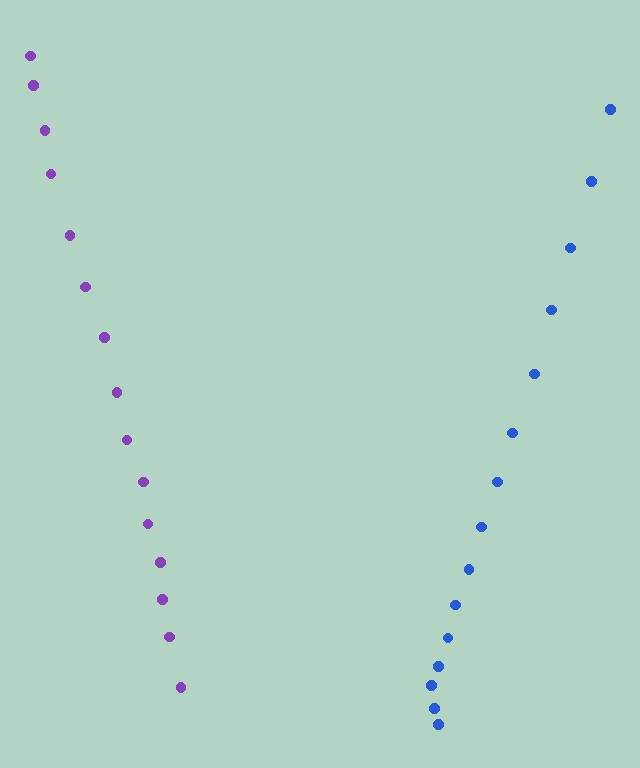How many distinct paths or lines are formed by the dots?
There are 2 distinct paths.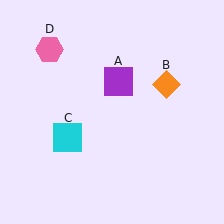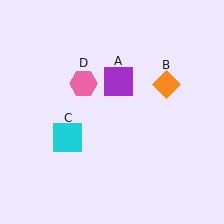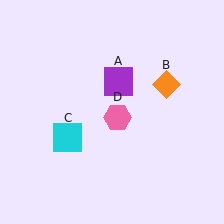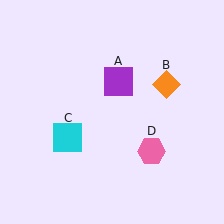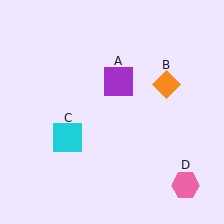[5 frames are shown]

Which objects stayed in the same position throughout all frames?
Purple square (object A) and orange diamond (object B) and cyan square (object C) remained stationary.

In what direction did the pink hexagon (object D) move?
The pink hexagon (object D) moved down and to the right.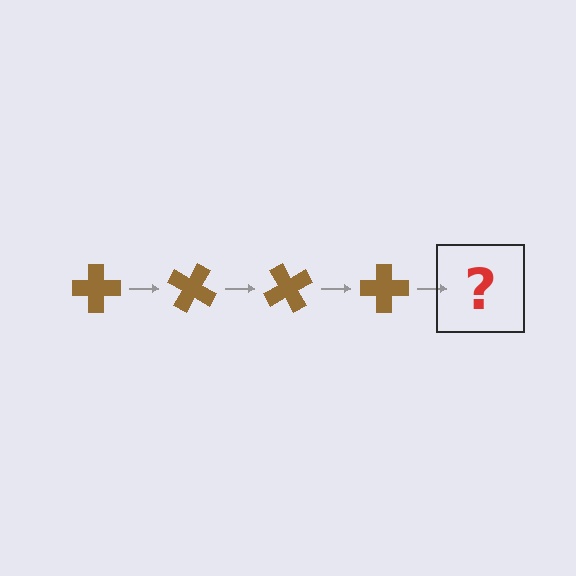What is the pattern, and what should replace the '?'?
The pattern is that the cross rotates 30 degrees each step. The '?' should be a brown cross rotated 120 degrees.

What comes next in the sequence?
The next element should be a brown cross rotated 120 degrees.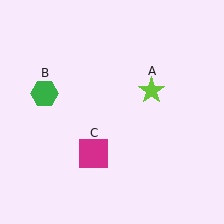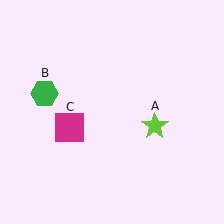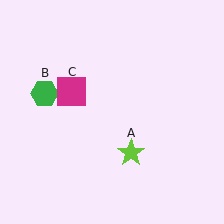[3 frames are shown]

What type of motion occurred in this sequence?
The lime star (object A), magenta square (object C) rotated clockwise around the center of the scene.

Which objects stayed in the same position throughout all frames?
Green hexagon (object B) remained stationary.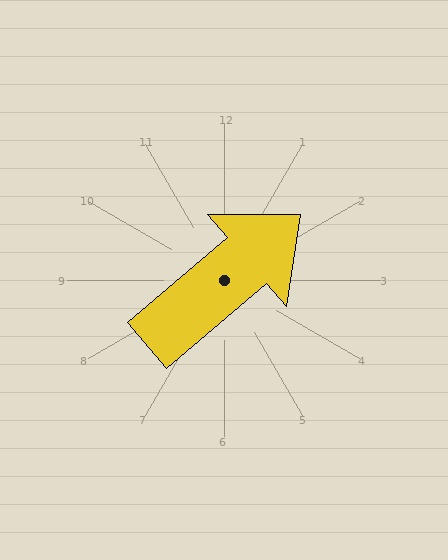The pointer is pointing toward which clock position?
Roughly 2 o'clock.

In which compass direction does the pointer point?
Northeast.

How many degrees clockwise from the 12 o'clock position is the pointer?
Approximately 50 degrees.